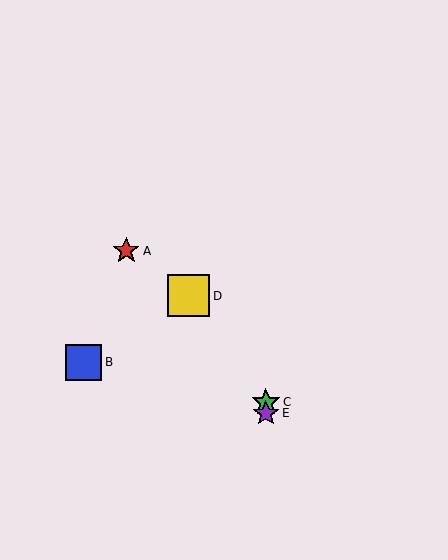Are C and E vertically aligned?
Yes, both are at x≈266.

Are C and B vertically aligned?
No, C is at x≈266 and B is at x≈84.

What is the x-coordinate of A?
Object A is at x≈126.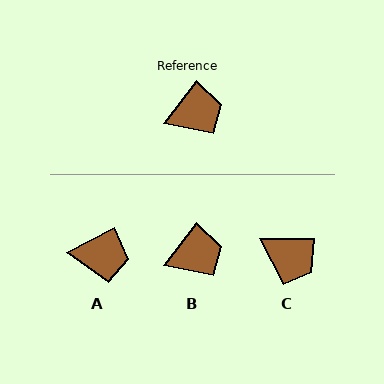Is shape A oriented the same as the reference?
No, it is off by about 24 degrees.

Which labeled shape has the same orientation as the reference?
B.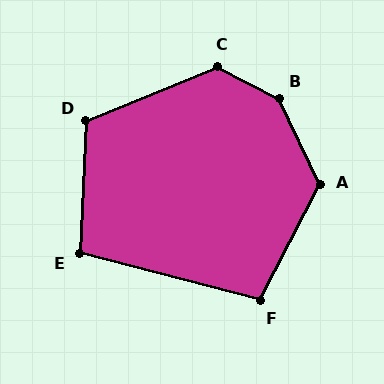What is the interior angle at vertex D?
Approximately 115 degrees (obtuse).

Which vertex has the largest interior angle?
B, at approximately 142 degrees.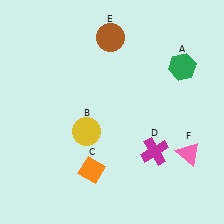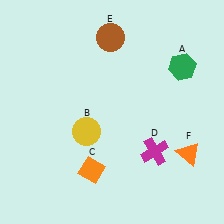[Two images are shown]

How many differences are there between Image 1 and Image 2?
There is 1 difference between the two images.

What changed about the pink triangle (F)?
In Image 1, F is pink. In Image 2, it changed to orange.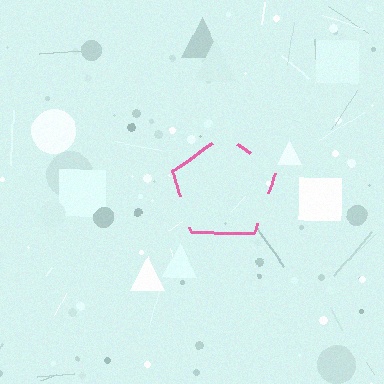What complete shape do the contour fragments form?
The contour fragments form a pentagon.